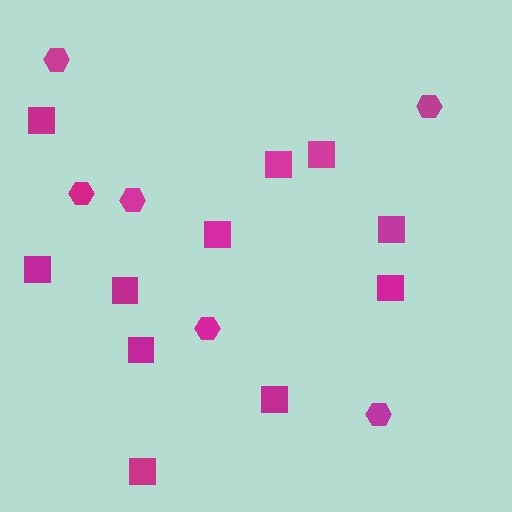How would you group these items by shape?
There are 2 groups: one group of hexagons (6) and one group of squares (11).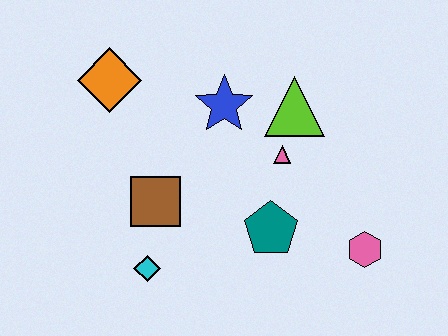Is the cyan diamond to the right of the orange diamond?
Yes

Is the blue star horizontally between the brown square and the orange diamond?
No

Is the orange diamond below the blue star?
No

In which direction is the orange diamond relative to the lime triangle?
The orange diamond is to the left of the lime triangle.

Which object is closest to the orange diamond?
The blue star is closest to the orange diamond.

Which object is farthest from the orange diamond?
The pink hexagon is farthest from the orange diamond.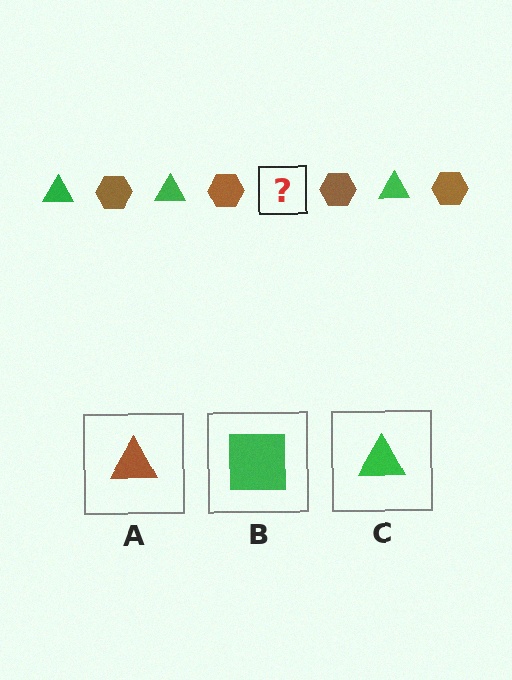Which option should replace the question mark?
Option C.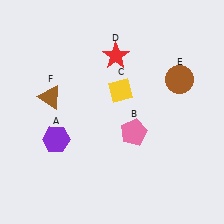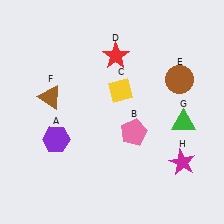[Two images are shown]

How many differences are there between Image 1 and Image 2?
There are 2 differences between the two images.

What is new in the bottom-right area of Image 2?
A green triangle (G) was added in the bottom-right area of Image 2.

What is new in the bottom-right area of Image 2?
A magenta star (H) was added in the bottom-right area of Image 2.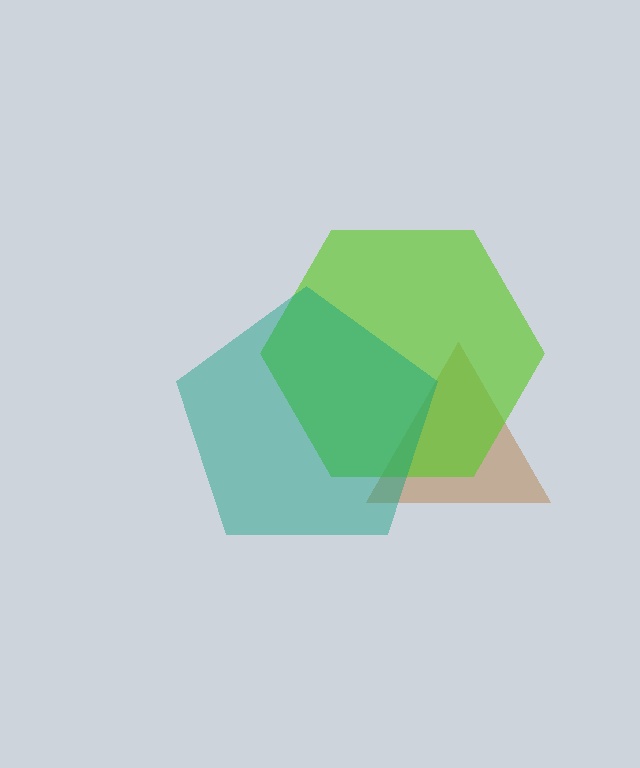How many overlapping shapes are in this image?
There are 3 overlapping shapes in the image.